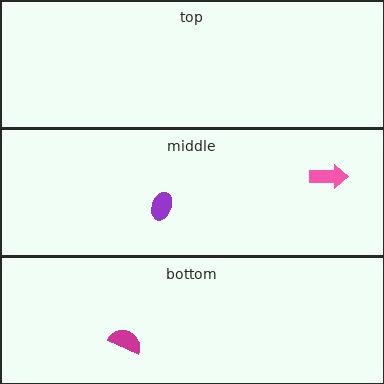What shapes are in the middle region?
The purple ellipse, the pink arrow.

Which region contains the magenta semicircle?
The bottom region.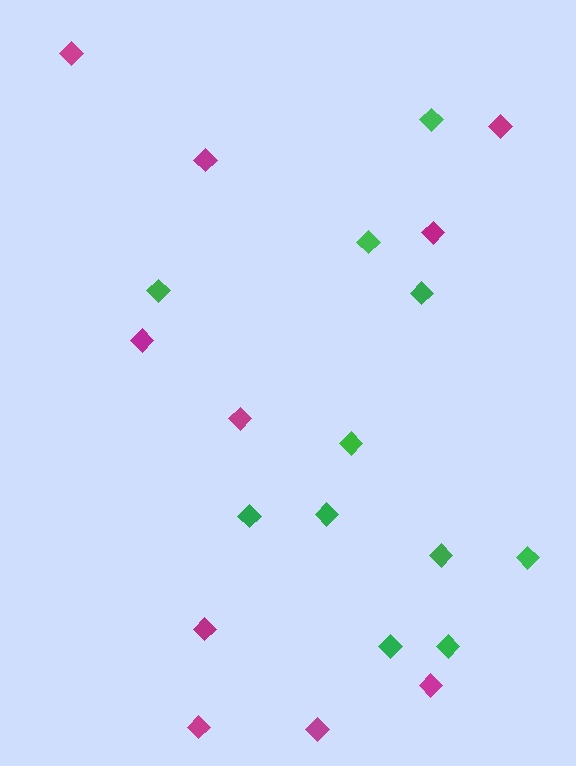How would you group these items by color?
There are 2 groups: one group of green diamonds (11) and one group of magenta diamonds (10).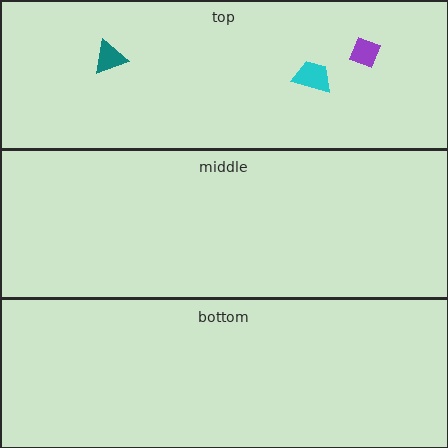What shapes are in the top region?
The cyan trapezoid, the purple diamond, the teal triangle.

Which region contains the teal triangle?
The top region.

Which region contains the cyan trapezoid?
The top region.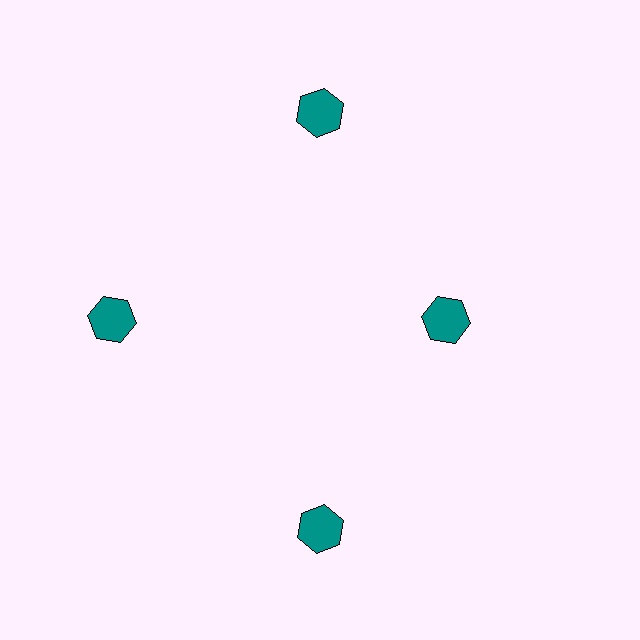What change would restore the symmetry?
The symmetry would be restored by moving it outward, back onto the ring so that all 4 hexagons sit at equal angles and equal distance from the center.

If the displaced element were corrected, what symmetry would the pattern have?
It would have 4-fold rotational symmetry — the pattern would map onto itself every 90 degrees.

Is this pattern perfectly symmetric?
No. The 4 teal hexagons are arranged in a ring, but one element near the 3 o'clock position is pulled inward toward the center, breaking the 4-fold rotational symmetry.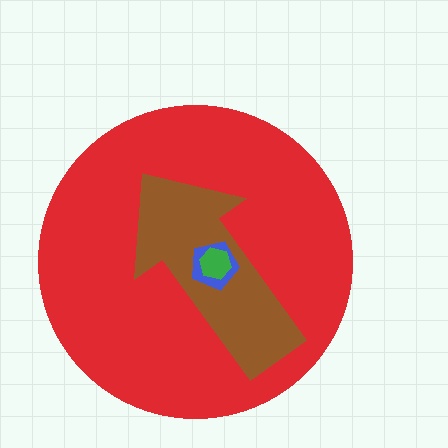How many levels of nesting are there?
4.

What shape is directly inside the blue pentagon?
The green hexagon.